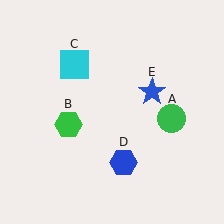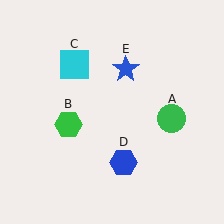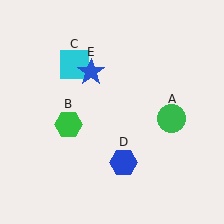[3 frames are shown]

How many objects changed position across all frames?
1 object changed position: blue star (object E).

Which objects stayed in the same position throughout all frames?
Green circle (object A) and green hexagon (object B) and cyan square (object C) and blue hexagon (object D) remained stationary.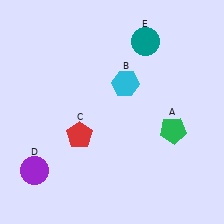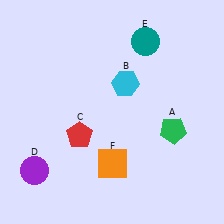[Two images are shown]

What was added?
An orange square (F) was added in Image 2.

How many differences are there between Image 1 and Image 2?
There is 1 difference between the two images.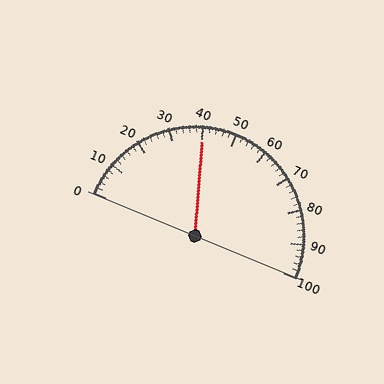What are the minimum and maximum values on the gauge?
The gauge ranges from 0 to 100.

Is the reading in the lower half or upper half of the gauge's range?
The reading is in the lower half of the range (0 to 100).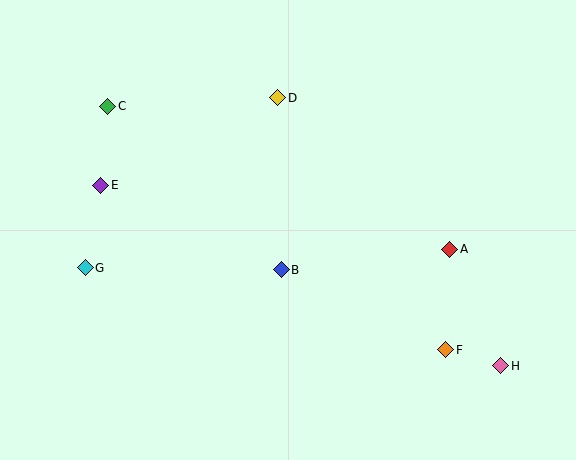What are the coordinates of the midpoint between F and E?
The midpoint between F and E is at (273, 267).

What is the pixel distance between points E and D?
The distance between E and D is 197 pixels.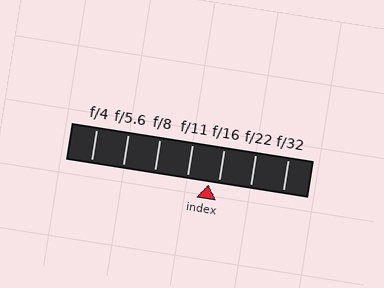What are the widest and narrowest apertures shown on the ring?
The widest aperture shown is f/4 and the narrowest is f/32.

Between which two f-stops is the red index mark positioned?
The index mark is between f/11 and f/16.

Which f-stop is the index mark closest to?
The index mark is closest to f/16.